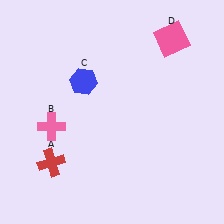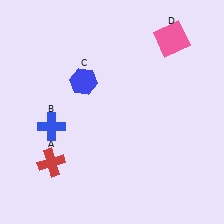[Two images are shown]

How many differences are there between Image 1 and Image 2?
There is 1 difference between the two images.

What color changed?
The cross (B) changed from pink in Image 1 to blue in Image 2.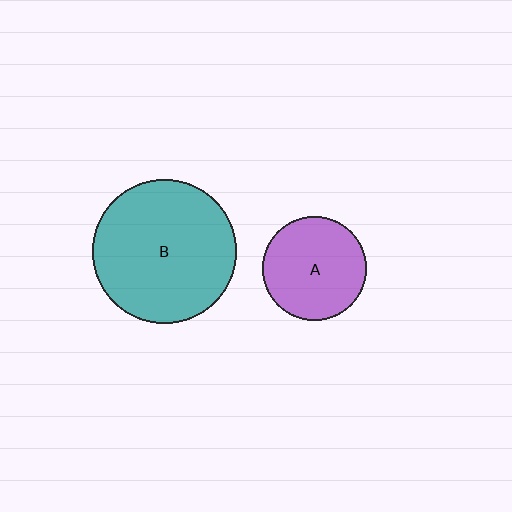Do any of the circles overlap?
No, none of the circles overlap.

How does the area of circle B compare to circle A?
Approximately 1.9 times.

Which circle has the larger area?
Circle B (teal).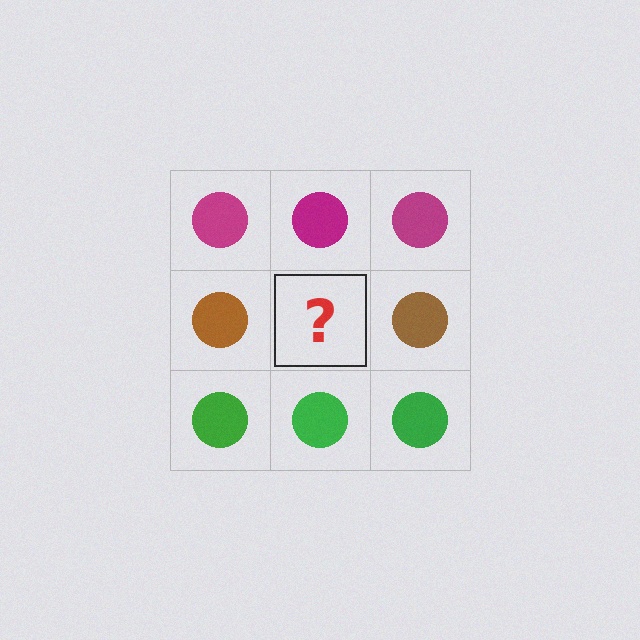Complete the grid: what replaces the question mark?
The question mark should be replaced with a brown circle.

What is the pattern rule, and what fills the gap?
The rule is that each row has a consistent color. The gap should be filled with a brown circle.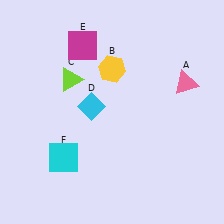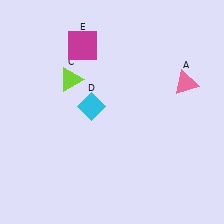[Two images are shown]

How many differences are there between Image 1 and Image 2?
There are 2 differences between the two images.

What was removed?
The yellow hexagon (B), the cyan square (F) were removed in Image 2.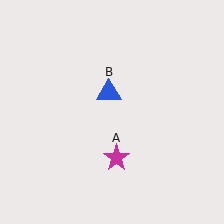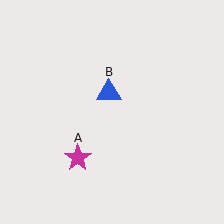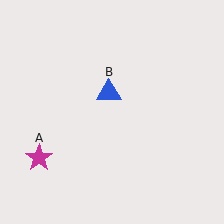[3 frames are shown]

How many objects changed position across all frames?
1 object changed position: magenta star (object A).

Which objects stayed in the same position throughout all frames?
Blue triangle (object B) remained stationary.